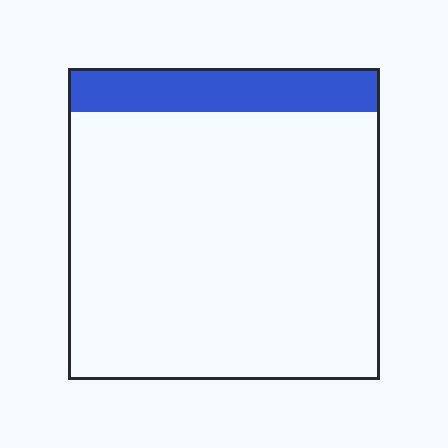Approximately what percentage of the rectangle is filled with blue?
Approximately 15%.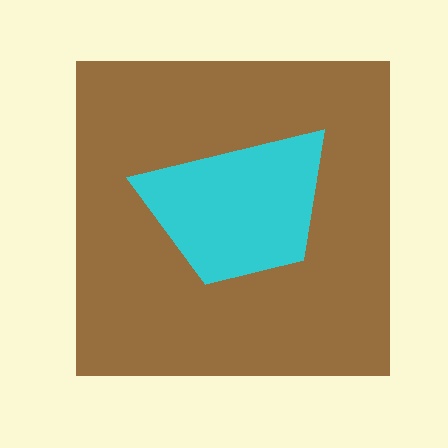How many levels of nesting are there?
2.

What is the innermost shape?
The cyan trapezoid.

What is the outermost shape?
The brown square.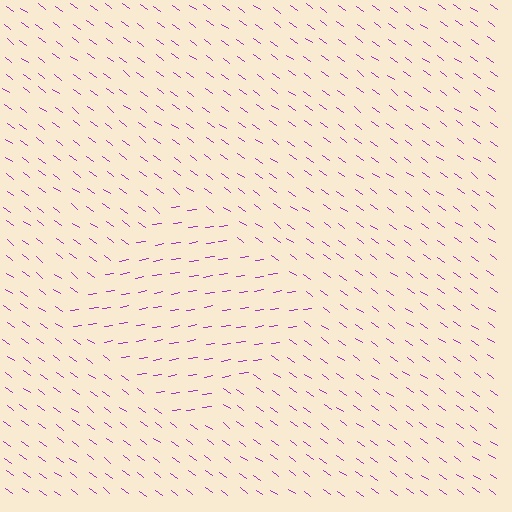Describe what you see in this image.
The image is filled with small purple line segments. A diamond region in the image has lines oriented differently from the surrounding lines, creating a visible texture boundary.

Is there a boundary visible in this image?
Yes, there is a texture boundary formed by a change in line orientation.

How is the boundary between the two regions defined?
The boundary is defined purely by a change in line orientation (approximately 45 degrees difference). All lines are the same color and thickness.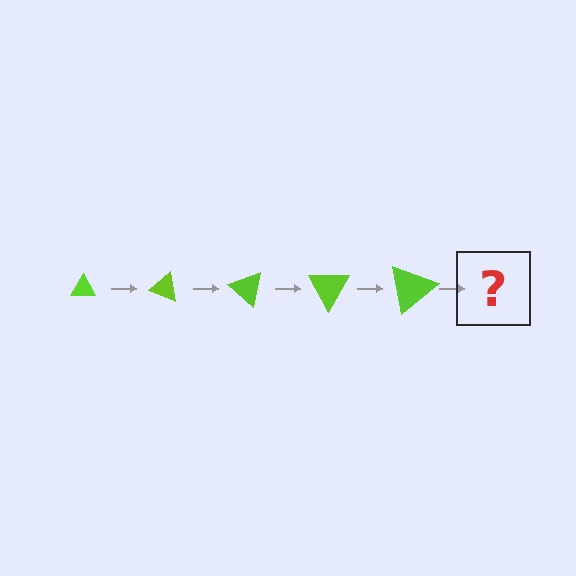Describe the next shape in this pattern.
It should be a triangle, larger than the previous one and rotated 100 degrees from the start.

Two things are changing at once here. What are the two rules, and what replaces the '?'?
The two rules are that the triangle grows larger each step and it rotates 20 degrees each step. The '?' should be a triangle, larger than the previous one and rotated 100 degrees from the start.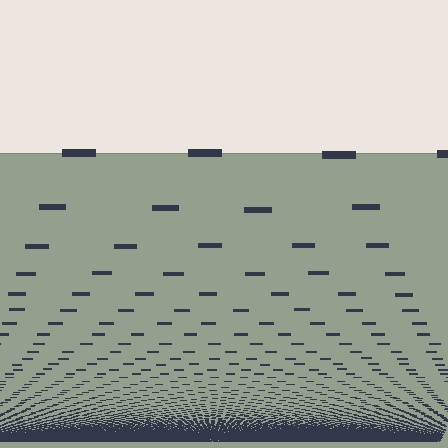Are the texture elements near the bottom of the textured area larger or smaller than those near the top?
Smaller. The gradient is inverted — elements near the bottom are smaller and denser.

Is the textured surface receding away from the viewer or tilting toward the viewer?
The surface appears to tilt toward the viewer. Texture elements get larger and sparser toward the top.